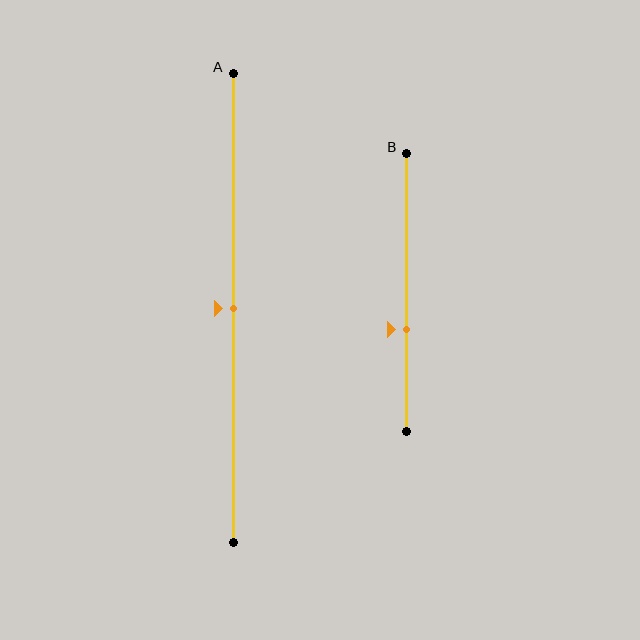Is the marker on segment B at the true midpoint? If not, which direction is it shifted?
No, the marker on segment B is shifted downward by about 13% of the segment length.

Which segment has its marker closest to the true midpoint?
Segment A has its marker closest to the true midpoint.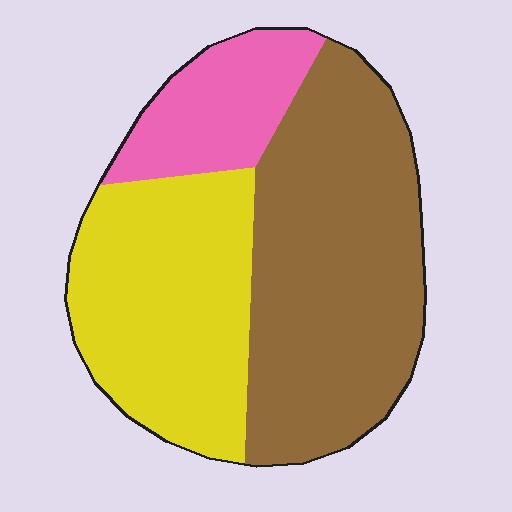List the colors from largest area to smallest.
From largest to smallest: brown, yellow, pink.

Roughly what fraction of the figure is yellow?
Yellow covers about 35% of the figure.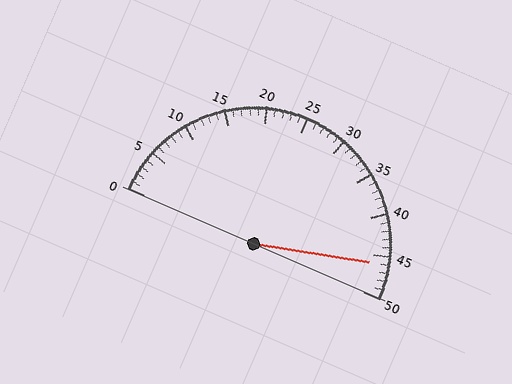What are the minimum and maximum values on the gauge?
The gauge ranges from 0 to 50.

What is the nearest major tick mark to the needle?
The nearest major tick mark is 45.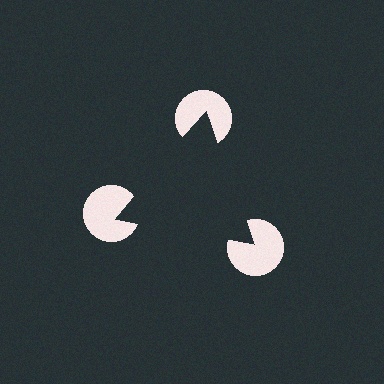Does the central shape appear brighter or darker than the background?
It typically appears slightly darker than the background, even though no actual brightness change is drawn.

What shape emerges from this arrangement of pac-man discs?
An illusory triangle — its edges are inferred from the aligned wedge cuts in the pac-man discs, not physically drawn.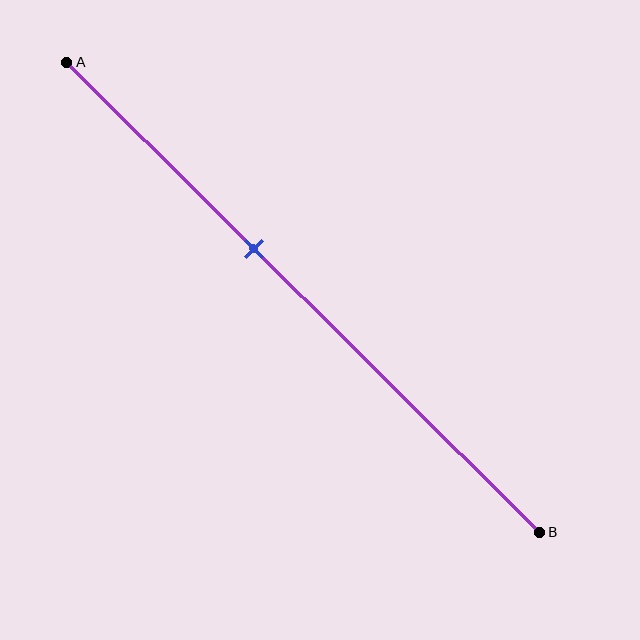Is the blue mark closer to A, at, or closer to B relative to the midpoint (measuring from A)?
The blue mark is closer to point A than the midpoint of segment AB.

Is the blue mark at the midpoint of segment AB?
No, the mark is at about 40% from A, not at the 50% midpoint.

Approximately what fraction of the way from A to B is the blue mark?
The blue mark is approximately 40% of the way from A to B.